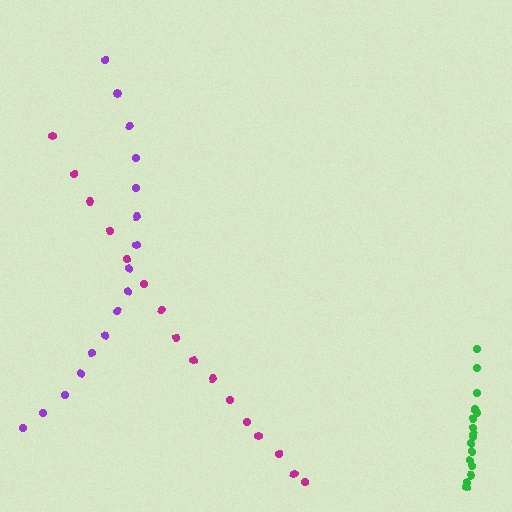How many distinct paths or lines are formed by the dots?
There are 3 distinct paths.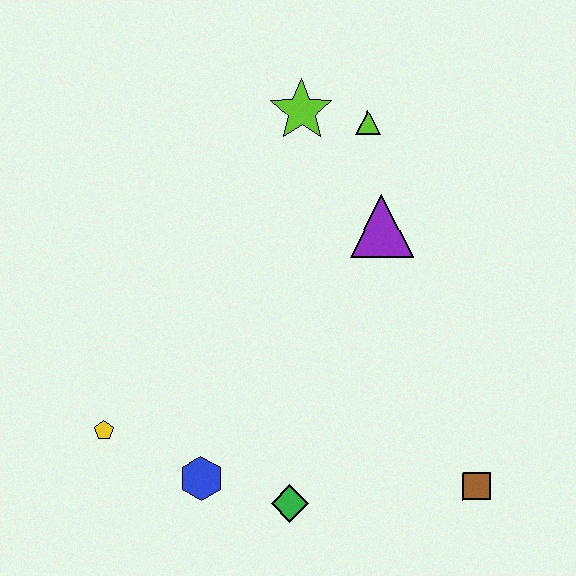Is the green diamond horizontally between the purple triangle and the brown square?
No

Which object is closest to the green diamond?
The blue hexagon is closest to the green diamond.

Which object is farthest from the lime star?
The brown square is farthest from the lime star.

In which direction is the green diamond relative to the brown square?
The green diamond is to the left of the brown square.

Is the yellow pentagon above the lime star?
No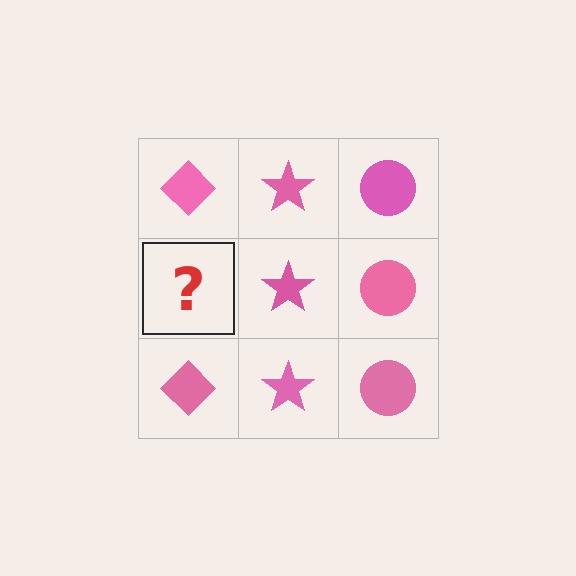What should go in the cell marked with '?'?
The missing cell should contain a pink diamond.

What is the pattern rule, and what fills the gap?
The rule is that each column has a consistent shape. The gap should be filled with a pink diamond.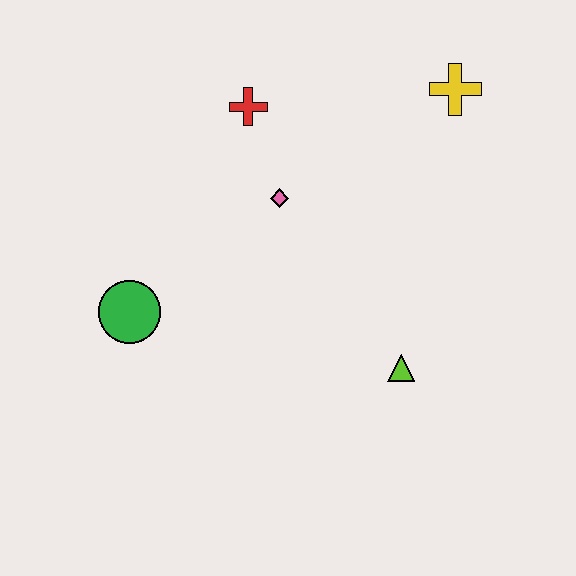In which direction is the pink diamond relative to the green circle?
The pink diamond is to the right of the green circle.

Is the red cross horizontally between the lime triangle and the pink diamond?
No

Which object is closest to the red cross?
The pink diamond is closest to the red cross.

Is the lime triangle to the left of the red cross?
No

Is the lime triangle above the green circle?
No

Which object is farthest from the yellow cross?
The green circle is farthest from the yellow cross.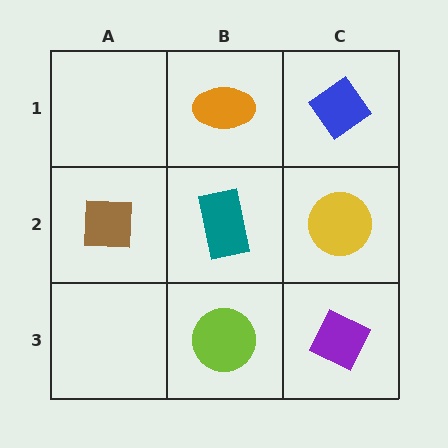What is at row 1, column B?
An orange ellipse.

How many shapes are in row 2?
3 shapes.